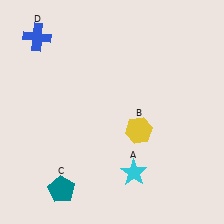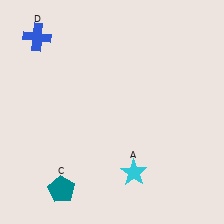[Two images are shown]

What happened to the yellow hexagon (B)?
The yellow hexagon (B) was removed in Image 2. It was in the bottom-right area of Image 1.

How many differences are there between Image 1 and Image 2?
There is 1 difference between the two images.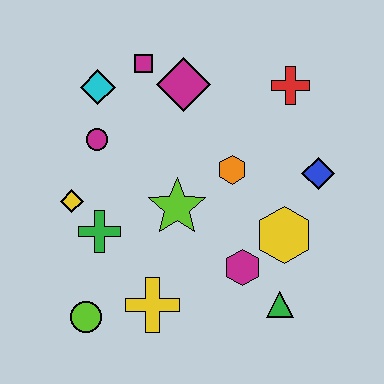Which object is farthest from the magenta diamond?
The lime circle is farthest from the magenta diamond.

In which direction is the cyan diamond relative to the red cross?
The cyan diamond is to the left of the red cross.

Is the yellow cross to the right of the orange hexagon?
No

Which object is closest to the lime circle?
The yellow cross is closest to the lime circle.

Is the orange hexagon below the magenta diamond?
Yes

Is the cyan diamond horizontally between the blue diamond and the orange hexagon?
No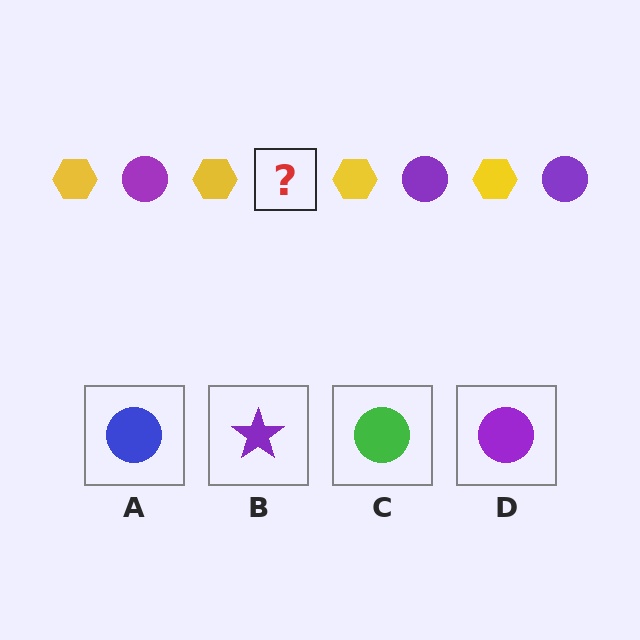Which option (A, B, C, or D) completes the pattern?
D.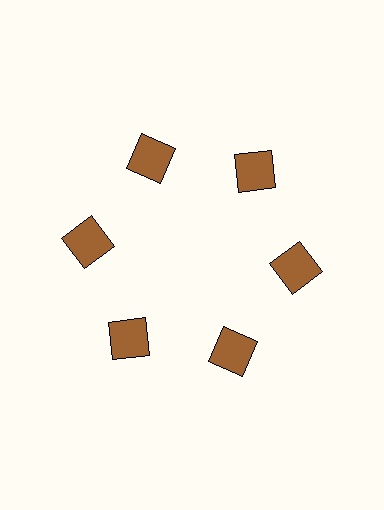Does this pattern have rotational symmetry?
Yes, this pattern has 6-fold rotational symmetry. It looks the same after rotating 60 degrees around the center.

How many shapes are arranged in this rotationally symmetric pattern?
There are 6 shapes, arranged in 6 groups of 1.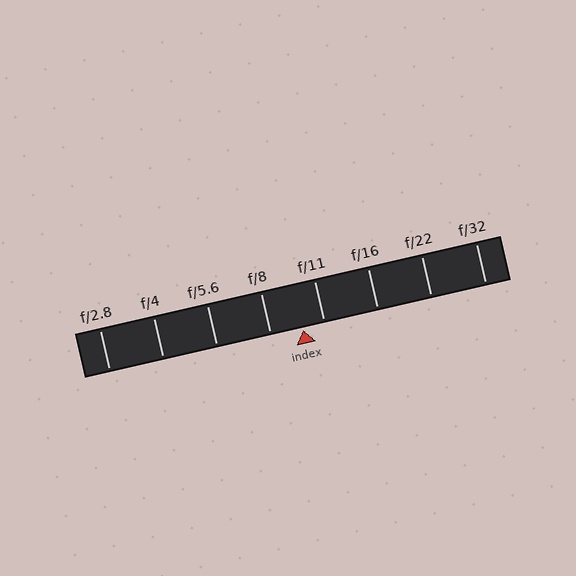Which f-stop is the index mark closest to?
The index mark is closest to f/11.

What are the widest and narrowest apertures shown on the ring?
The widest aperture shown is f/2.8 and the narrowest is f/32.